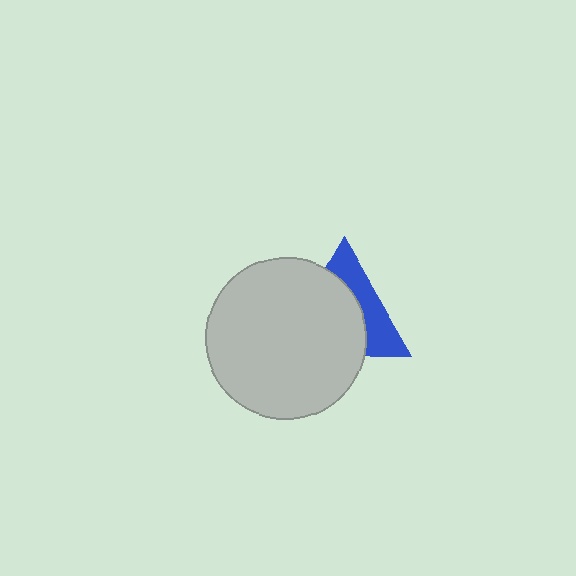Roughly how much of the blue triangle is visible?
A small part of it is visible (roughly 39%).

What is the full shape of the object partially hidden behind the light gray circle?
The partially hidden object is a blue triangle.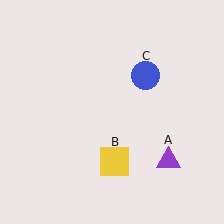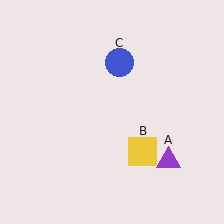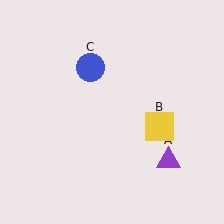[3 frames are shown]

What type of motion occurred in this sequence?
The yellow square (object B), blue circle (object C) rotated counterclockwise around the center of the scene.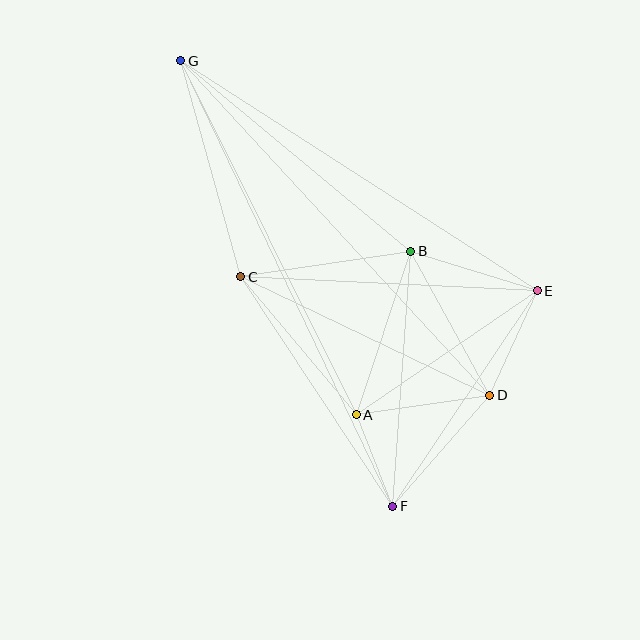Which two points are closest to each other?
Points A and F are closest to each other.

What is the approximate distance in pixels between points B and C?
The distance between B and C is approximately 172 pixels.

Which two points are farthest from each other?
Points F and G are farthest from each other.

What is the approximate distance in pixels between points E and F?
The distance between E and F is approximately 259 pixels.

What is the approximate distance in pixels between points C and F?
The distance between C and F is approximately 275 pixels.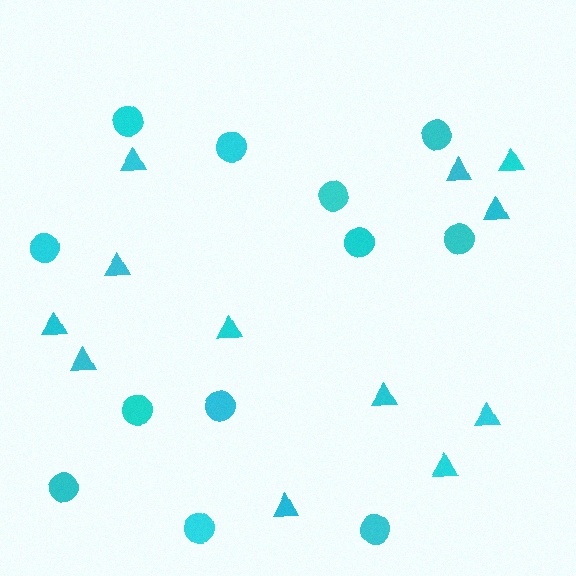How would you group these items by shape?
There are 2 groups: one group of triangles (12) and one group of circles (12).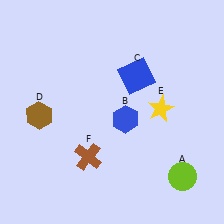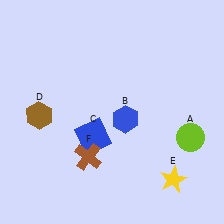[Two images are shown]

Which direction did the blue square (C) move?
The blue square (C) moved down.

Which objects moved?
The objects that moved are: the lime circle (A), the blue square (C), the yellow star (E).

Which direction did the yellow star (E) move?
The yellow star (E) moved down.